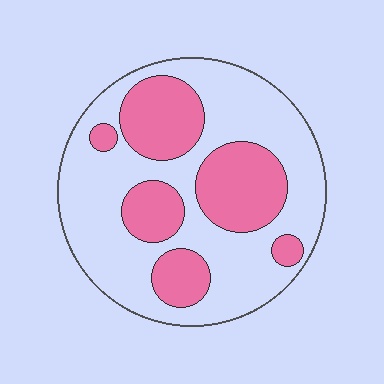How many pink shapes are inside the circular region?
6.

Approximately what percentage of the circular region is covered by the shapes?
Approximately 35%.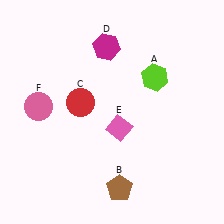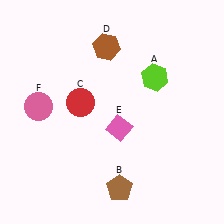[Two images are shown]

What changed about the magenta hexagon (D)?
In Image 1, D is magenta. In Image 2, it changed to brown.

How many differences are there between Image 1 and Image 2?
There is 1 difference between the two images.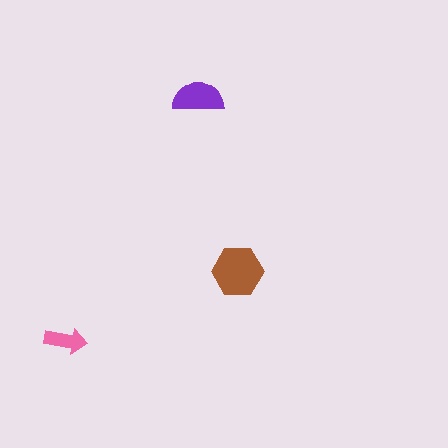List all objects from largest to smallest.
The brown hexagon, the purple semicircle, the pink arrow.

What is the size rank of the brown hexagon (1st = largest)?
1st.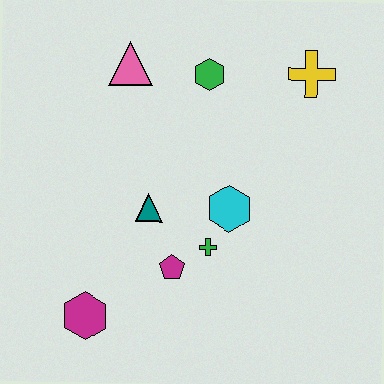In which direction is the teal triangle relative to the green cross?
The teal triangle is to the left of the green cross.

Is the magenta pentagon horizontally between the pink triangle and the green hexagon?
Yes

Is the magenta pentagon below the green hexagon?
Yes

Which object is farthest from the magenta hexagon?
The yellow cross is farthest from the magenta hexagon.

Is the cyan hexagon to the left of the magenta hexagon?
No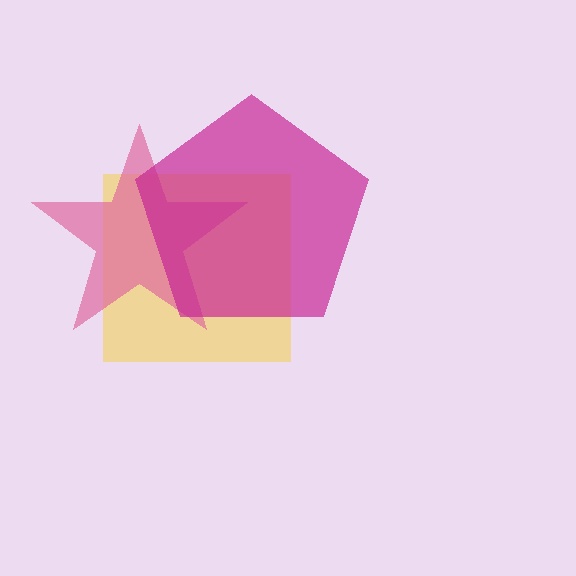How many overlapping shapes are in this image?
There are 3 overlapping shapes in the image.